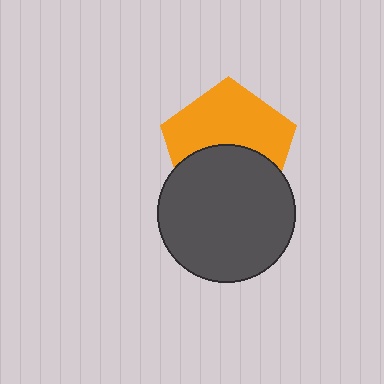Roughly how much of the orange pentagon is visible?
About half of it is visible (roughly 56%).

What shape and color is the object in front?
The object in front is a dark gray circle.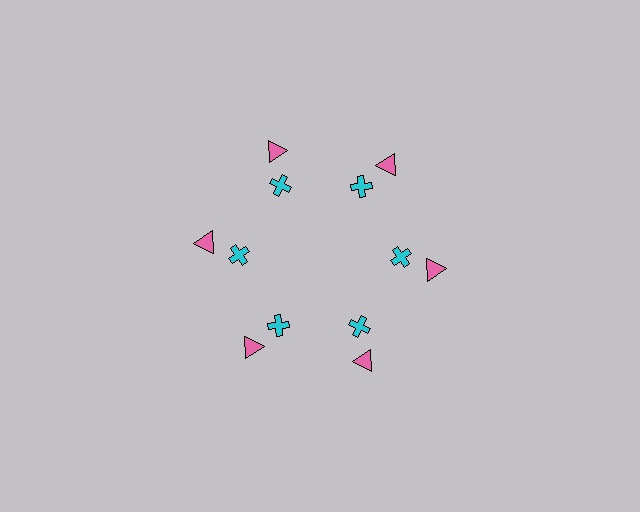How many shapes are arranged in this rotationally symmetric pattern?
There are 12 shapes, arranged in 6 groups of 2.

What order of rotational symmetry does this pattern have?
This pattern has 6-fold rotational symmetry.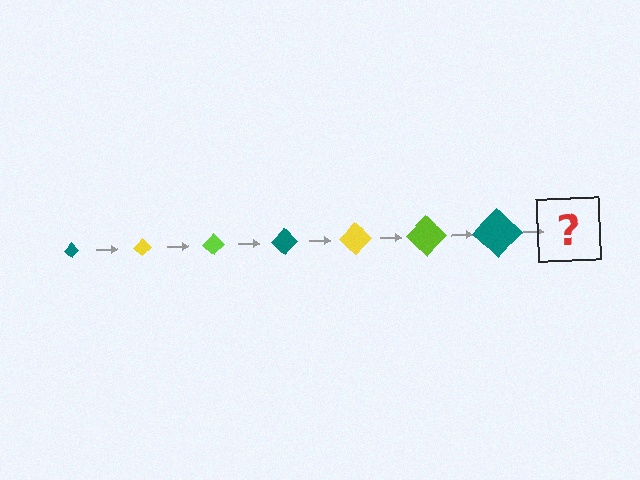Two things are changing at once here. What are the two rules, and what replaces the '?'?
The two rules are that the diamond grows larger each step and the color cycles through teal, yellow, and lime. The '?' should be a yellow diamond, larger than the previous one.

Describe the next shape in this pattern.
It should be a yellow diamond, larger than the previous one.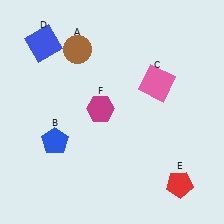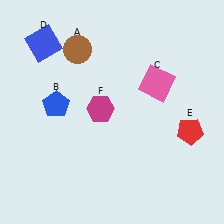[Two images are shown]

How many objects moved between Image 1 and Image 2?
2 objects moved between the two images.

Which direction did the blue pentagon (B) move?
The blue pentagon (B) moved up.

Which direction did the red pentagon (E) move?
The red pentagon (E) moved up.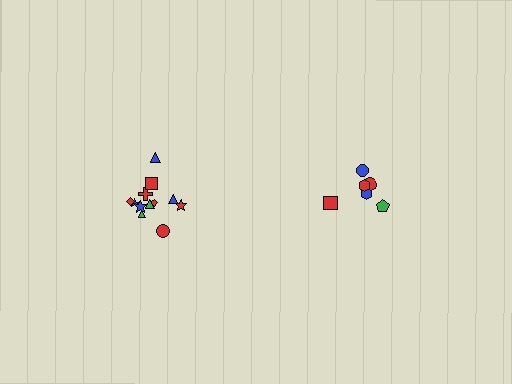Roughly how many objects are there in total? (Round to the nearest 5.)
Roughly 20 objects in total.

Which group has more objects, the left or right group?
The left group.